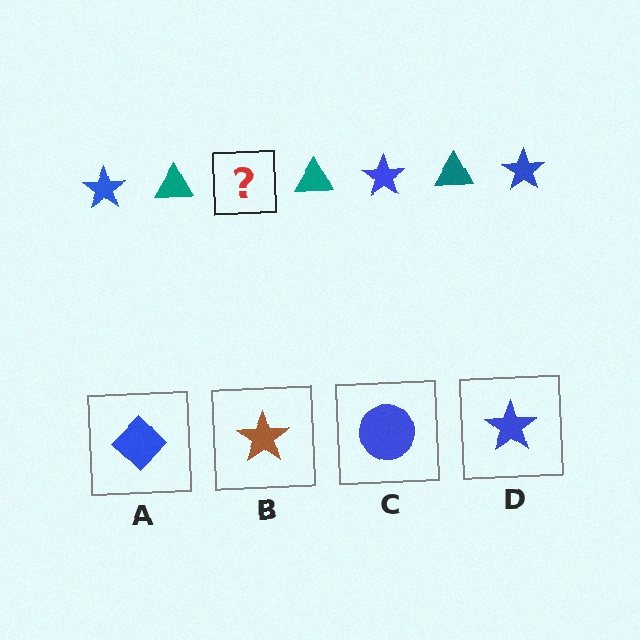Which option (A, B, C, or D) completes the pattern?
D.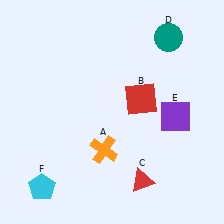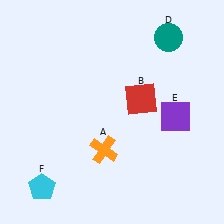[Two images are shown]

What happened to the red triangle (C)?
The red triangle (C) was removed in Image 2. It was in the bottom-right area of Image 1.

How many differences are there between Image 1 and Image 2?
There is 1 difference between the two images.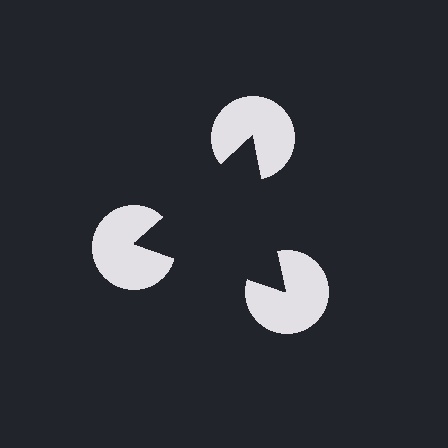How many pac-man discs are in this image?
There are 3 — one at each vertex of the illusory triangle.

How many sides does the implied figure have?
3 sides.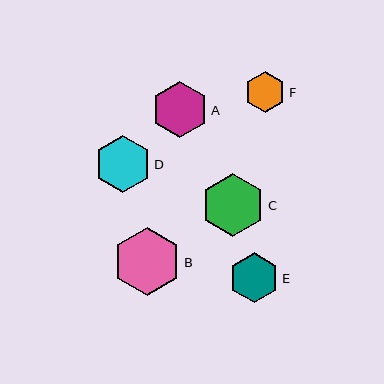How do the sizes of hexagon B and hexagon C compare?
Hexagon B and hexagon C are approximately the same size.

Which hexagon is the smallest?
Hexagon F is the smallest with a size of approximately 41 pixels.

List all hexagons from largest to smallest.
From largest to smallest: B, C, A, D, E, F.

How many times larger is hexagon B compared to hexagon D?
Hexagon B is approximately 1.2 times the size of hexagon D.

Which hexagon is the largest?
Hexagon B is the largest with a size of approximately 67 pixels.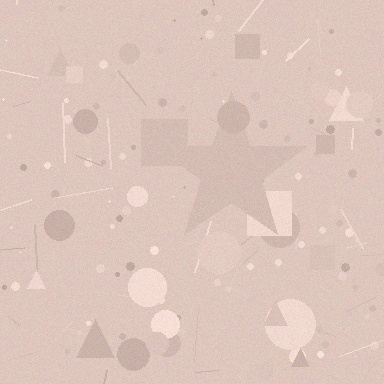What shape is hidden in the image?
A star is hidden in the image.